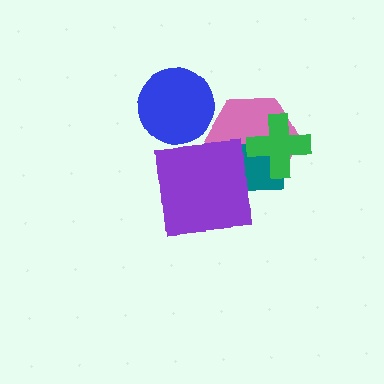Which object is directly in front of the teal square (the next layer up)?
The green cross is directly in front of the teal square.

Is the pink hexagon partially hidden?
Yes, it is partially covered by another shape.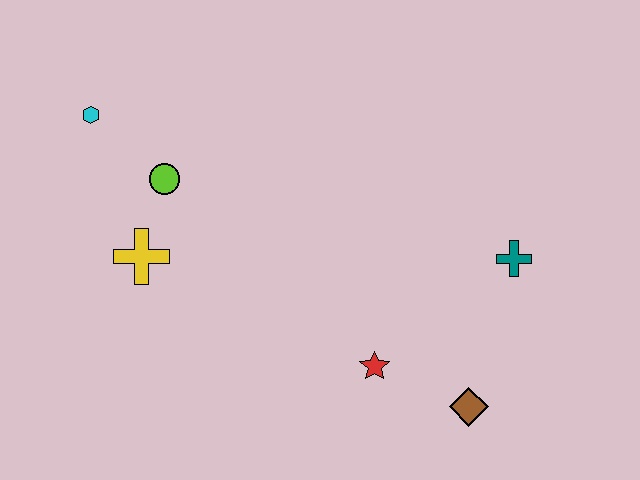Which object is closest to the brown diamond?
The red star is closest to the brown diamond.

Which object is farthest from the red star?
The cyan hexagon is farthest from the red star.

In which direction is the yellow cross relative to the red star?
The yellow cross is to the left of the red star.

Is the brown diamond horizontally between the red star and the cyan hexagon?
No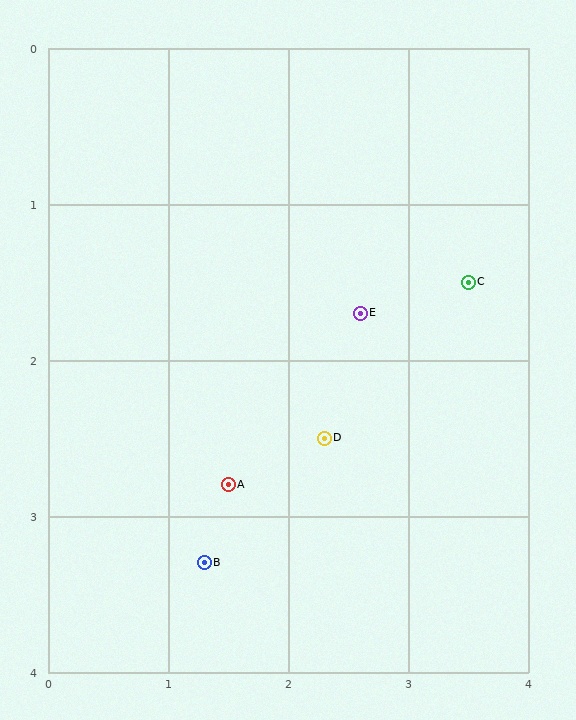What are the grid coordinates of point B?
Point B is at approximately (1.3, 3.3).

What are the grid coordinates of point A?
Point A is at approximately (1.5, 2.8).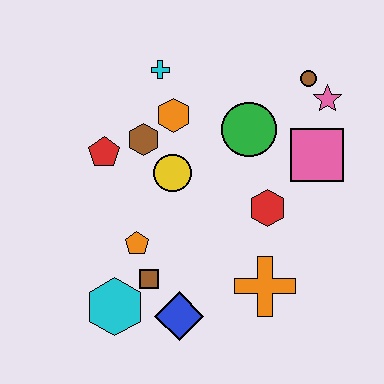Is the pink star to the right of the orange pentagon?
Yes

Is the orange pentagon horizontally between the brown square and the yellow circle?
No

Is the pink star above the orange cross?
Yes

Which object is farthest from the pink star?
The cyan hexagon is farthest from the pink star.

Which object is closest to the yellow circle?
The brown hexagon is closest to the yellow circle.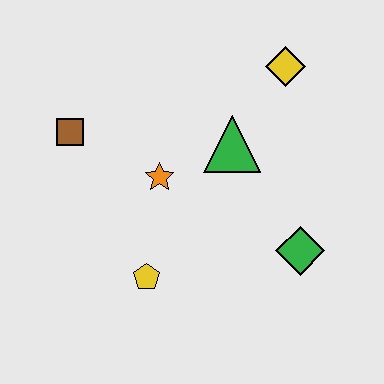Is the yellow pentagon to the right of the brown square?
Yes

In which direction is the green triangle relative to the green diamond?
The green triangle is above the green diamond.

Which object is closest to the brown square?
The orange star is closest to the brown square.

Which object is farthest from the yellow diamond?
The yellow pentagon is farthest from the yellow diamond.